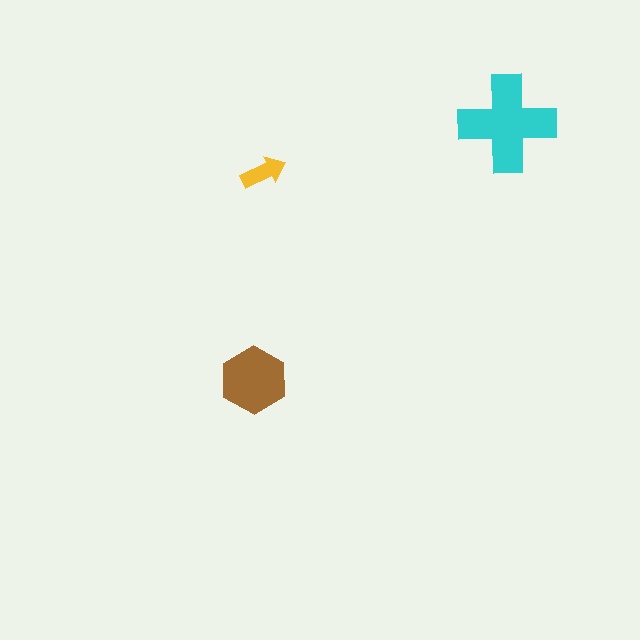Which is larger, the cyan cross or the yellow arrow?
The cyan cross.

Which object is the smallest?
The yellow arrow.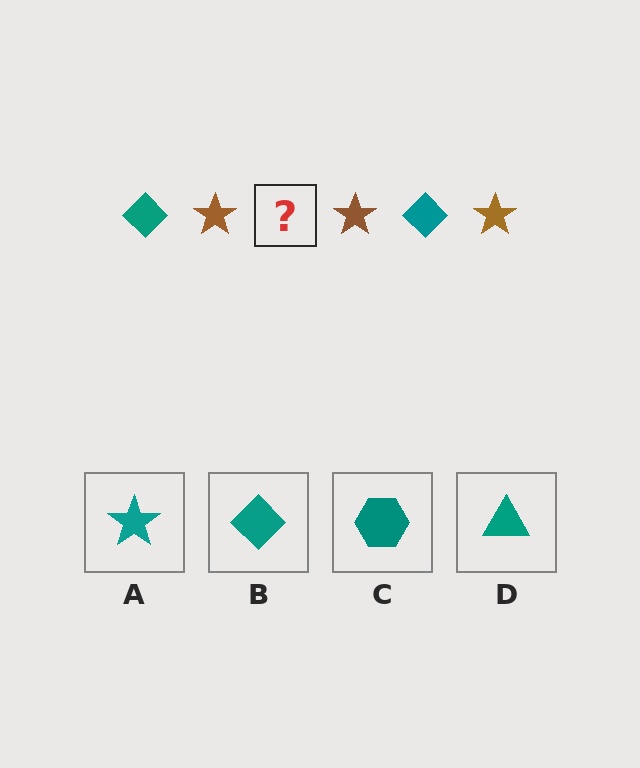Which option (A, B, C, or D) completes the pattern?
B.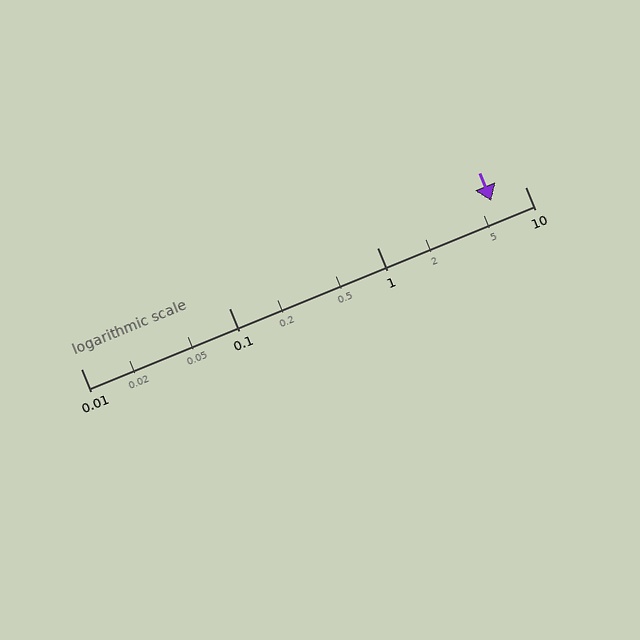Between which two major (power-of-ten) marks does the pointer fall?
The pointer is between 1 and 10.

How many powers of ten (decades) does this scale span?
The scale spans 3 decades, from 0.01 to 10.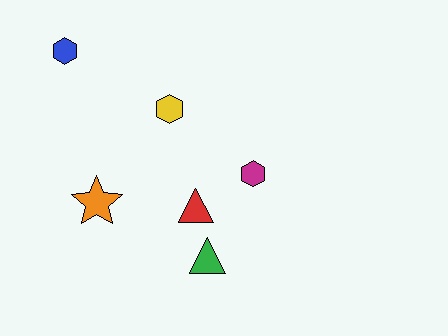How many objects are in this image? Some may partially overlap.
There are 6 objects.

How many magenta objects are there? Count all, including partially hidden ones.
There is 1 magenta object.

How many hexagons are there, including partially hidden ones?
There are 3 hexagons.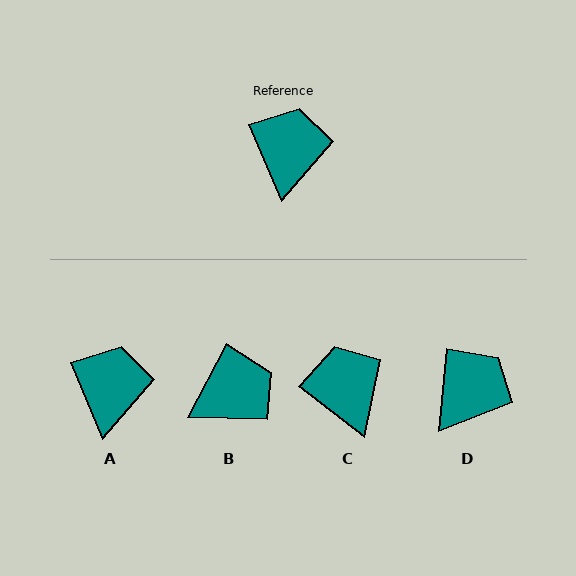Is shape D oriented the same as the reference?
No, it is off by about 28 degrees.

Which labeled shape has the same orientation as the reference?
A.